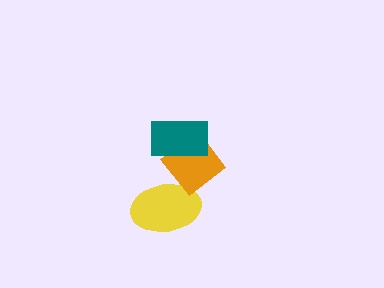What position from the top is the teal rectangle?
The teal rectangle is 1st from the top.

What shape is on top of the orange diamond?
The teal rectangle is on top of the orange diamond.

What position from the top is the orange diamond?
The orange diamond is 2nd from the top.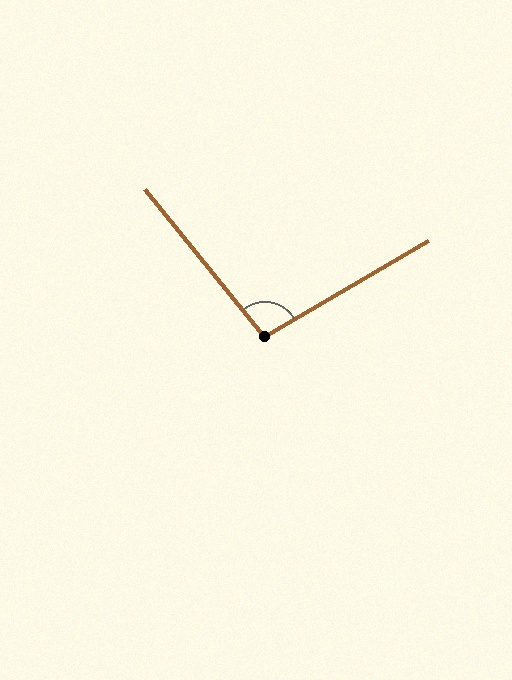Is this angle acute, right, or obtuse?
It is obtuse.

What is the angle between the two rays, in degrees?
Approximately 99 degrees.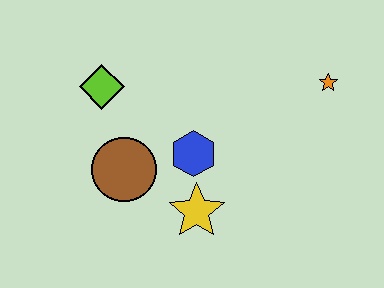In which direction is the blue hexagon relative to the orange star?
The blue hexagon is to the left of the orange star.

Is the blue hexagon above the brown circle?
Yes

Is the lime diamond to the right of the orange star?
No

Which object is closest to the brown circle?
The blue hexagon is closest to the brown circle.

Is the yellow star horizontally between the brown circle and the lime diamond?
No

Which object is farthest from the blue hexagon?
The orange star is farthest from the blue hexagon.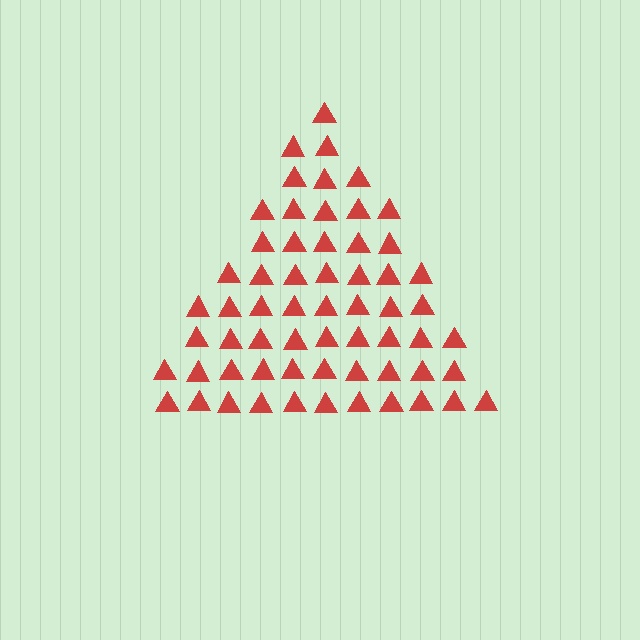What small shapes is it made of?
It is made of small triangles.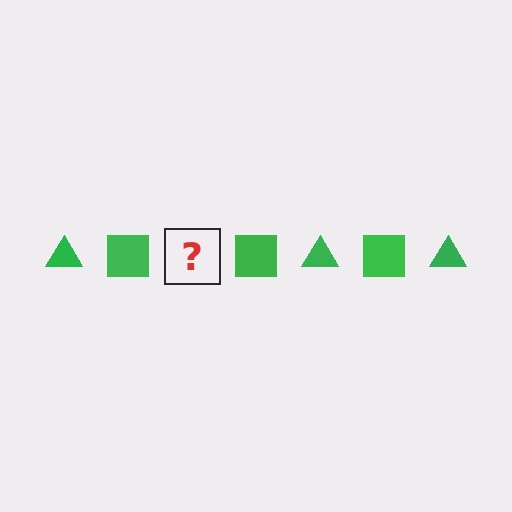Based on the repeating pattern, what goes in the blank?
The blank should be a green triangle.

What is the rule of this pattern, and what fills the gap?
The rule is that the pattern cycles through triangle, square shapes in green. The gap should be filled with a green triangle.